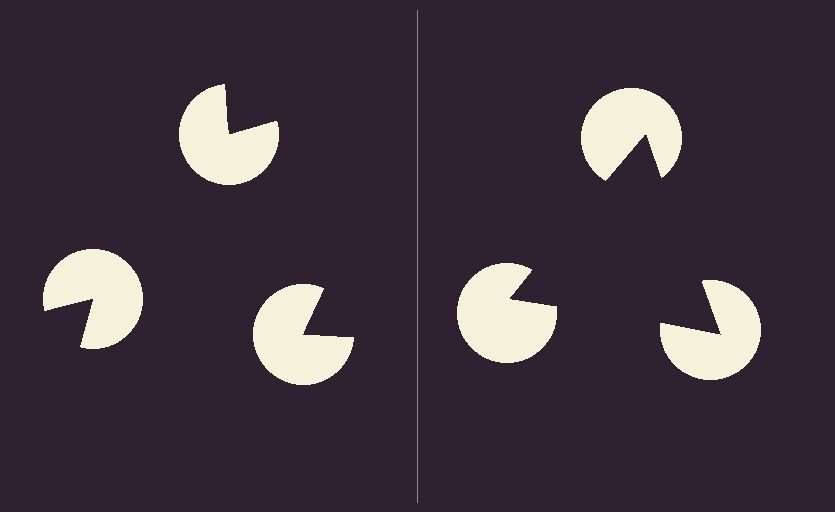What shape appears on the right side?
An illusory triangle.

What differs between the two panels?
The pac-man discs are positioned identically on both sides; only the wedge orientations differ. On the right they align to a triangle; on the left they are misaligned.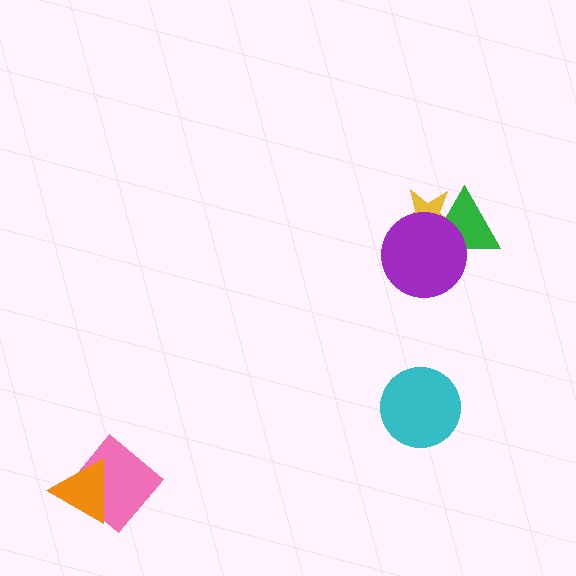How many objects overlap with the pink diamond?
1 object overlaps with the pink diamond.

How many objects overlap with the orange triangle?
1 object overlaps with the orange triangle.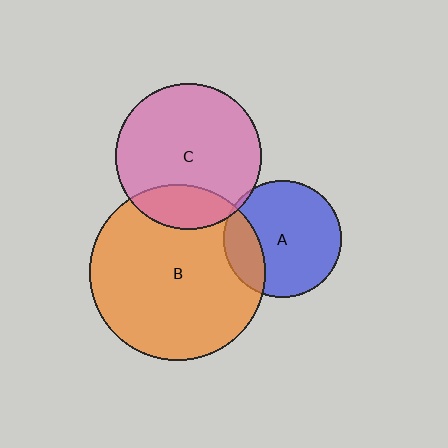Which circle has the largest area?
Circle B (orange).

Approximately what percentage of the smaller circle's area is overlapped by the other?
Approximately 5%.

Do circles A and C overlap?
Yes.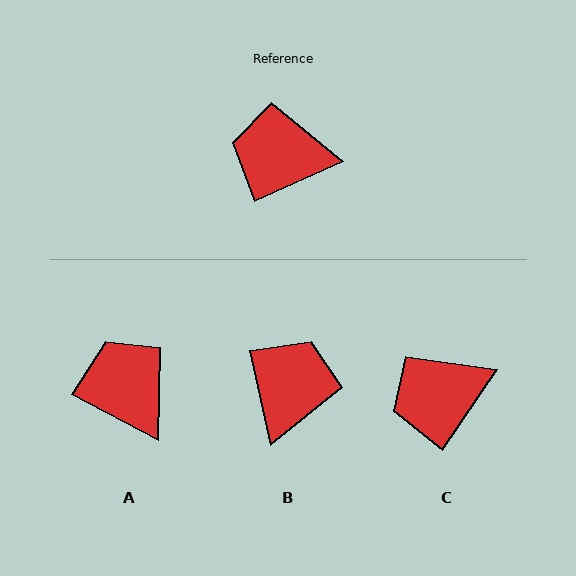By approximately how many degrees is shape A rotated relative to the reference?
Approximately 52 degrees clockwise.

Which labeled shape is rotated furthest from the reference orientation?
B, about 102 degrees away.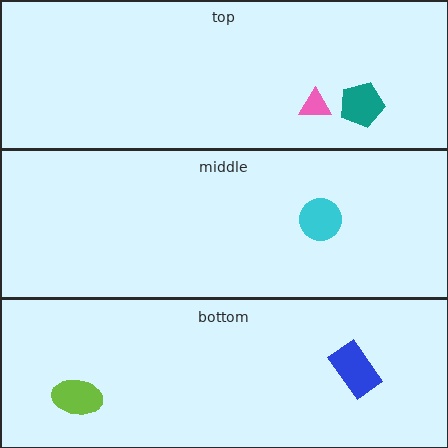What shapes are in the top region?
The pink triangle, the teal pentagon.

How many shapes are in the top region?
2.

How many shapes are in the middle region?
1.